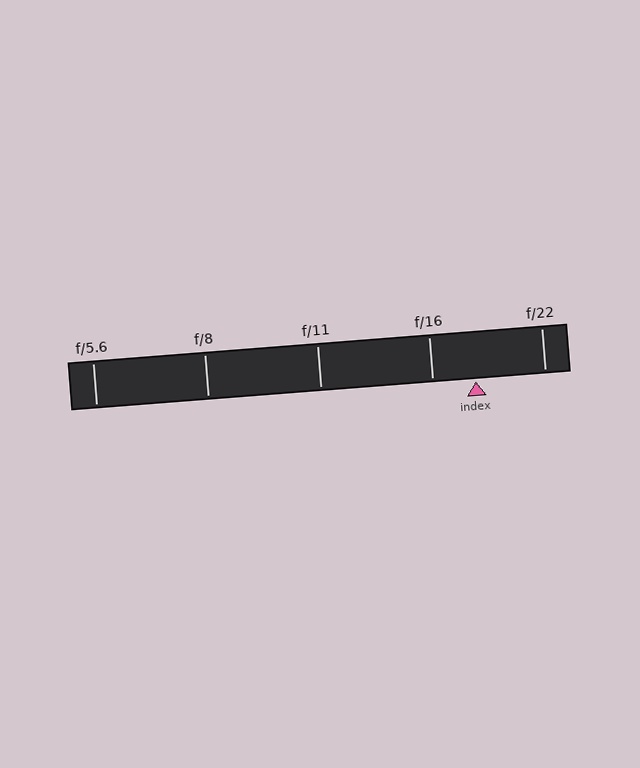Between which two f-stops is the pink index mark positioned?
The index mark is between f/16 and f/22.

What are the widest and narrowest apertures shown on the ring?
The widest aperture shown is f/5.6 and the narrowest is f/22.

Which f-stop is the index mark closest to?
The index mark is closest to f/16.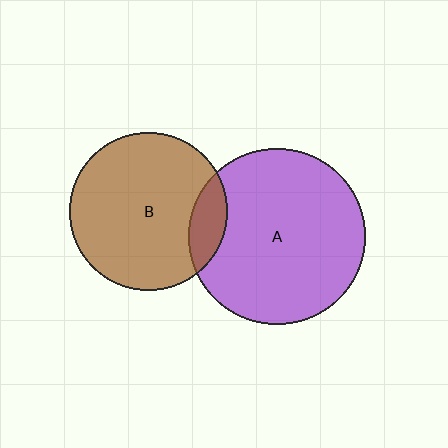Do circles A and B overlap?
Yes.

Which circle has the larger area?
Circle A (purple).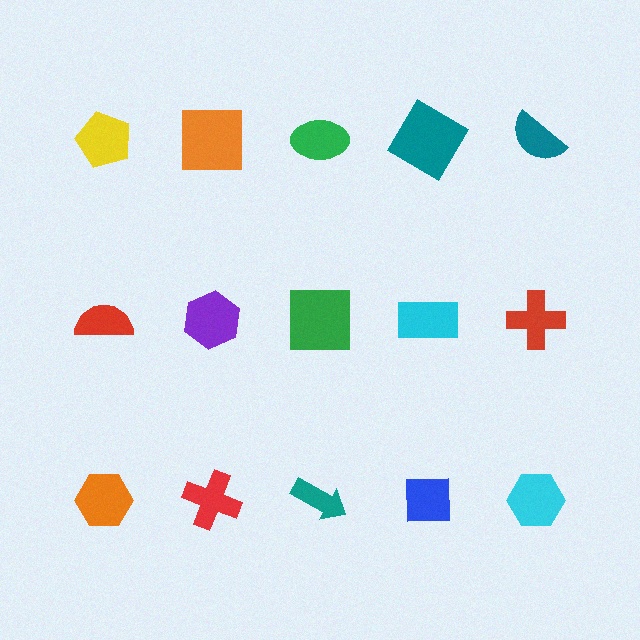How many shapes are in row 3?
5 shapes.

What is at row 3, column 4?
A blue square.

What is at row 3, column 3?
A teal arrow.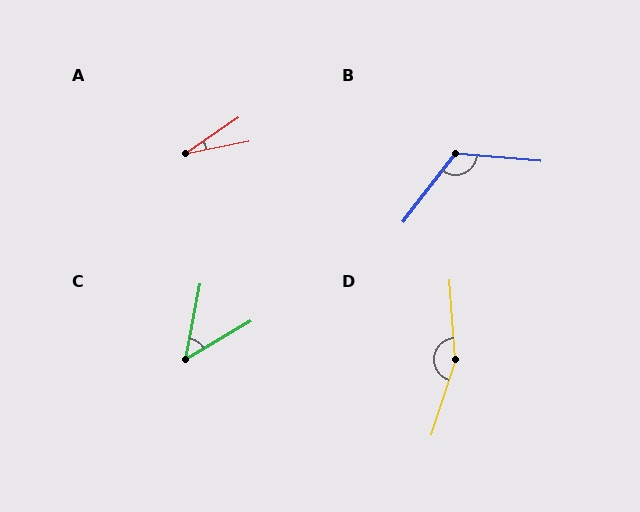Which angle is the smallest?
A, at approximately 23 degrees.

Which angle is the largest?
D, at approximately 158 degrees.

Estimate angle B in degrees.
Approximately 122 degrees.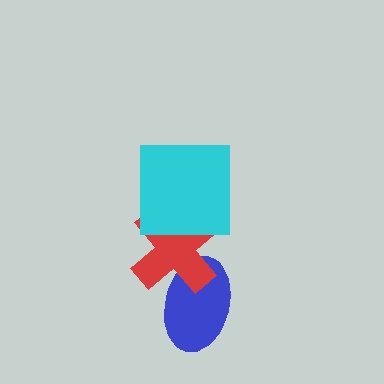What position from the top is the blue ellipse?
The blue ellipse is 3rd from the top.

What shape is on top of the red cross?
The cyan square is on top of the red cross.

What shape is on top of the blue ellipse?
The red cross is on top of the blue ellipse.